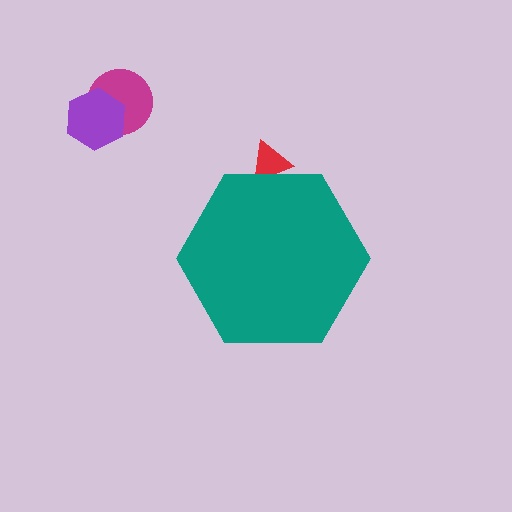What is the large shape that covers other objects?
A teal hexagon.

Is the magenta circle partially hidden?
No, the magenta circle is fully visible.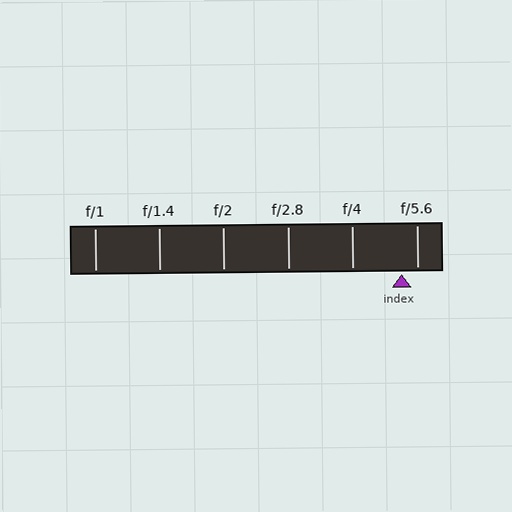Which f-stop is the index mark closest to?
The index mark is closest to f/5.6.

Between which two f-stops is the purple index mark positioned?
The index mark is between f/4 and f/5.6.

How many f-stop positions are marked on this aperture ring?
There are 6 f-stop positions marked.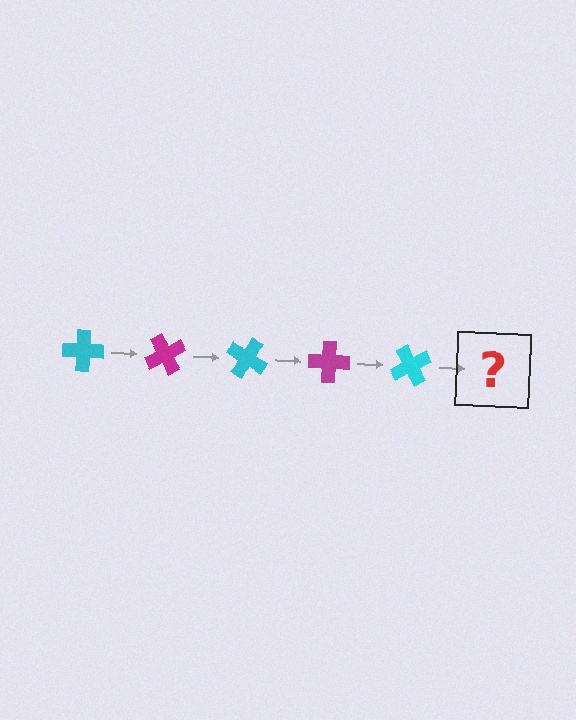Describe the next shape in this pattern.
It should be a magenta cross, rotated 300 degrees from the start.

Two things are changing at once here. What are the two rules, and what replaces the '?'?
The two rules are that it rotates 60 degrees each step and the color cycles through cyan and magenta. The '?' should be a magenta cross, rotated 300 degrees from the start.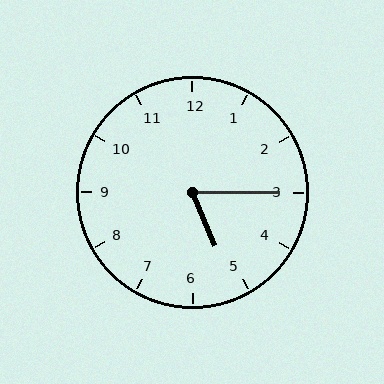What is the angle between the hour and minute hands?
Approximately 68 degrees.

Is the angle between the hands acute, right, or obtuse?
It is acute.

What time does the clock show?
5:15.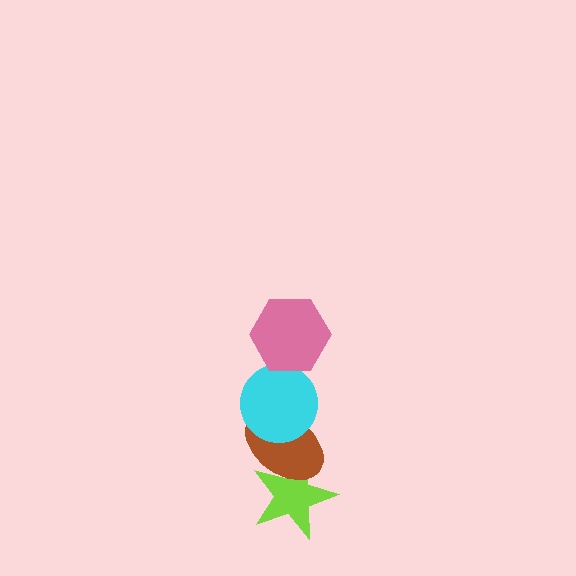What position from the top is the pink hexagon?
The pink hexagon is 1st from the top.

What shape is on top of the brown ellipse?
The cyan circle is on top of the brown ellipse.